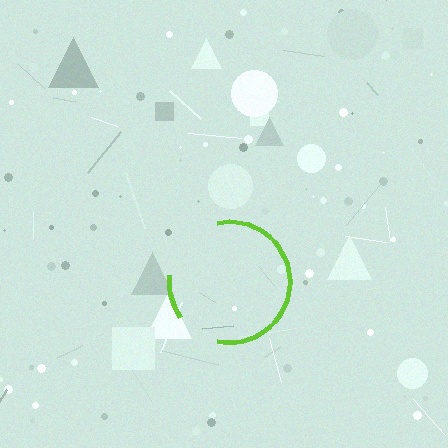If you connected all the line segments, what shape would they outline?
They would outline a circle.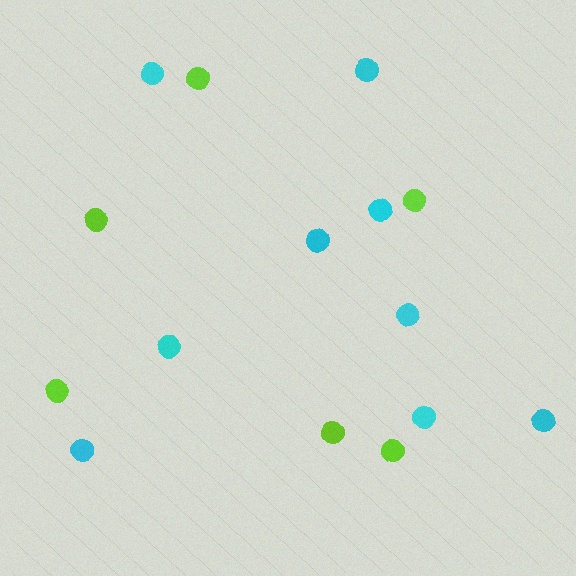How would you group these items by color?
There are 2 groups: one group of lime circles (6) and one group of cyan circles (9).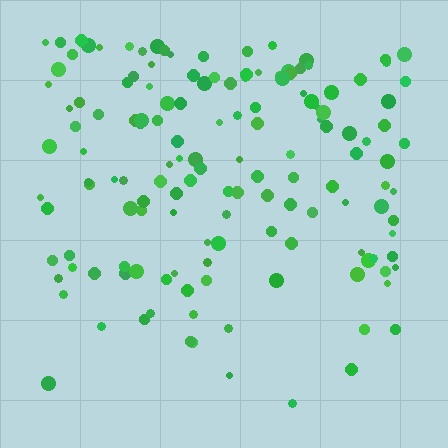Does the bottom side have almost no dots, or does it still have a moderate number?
Still a moderate number, just noticeably fewer than the top.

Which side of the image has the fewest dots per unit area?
The bottom.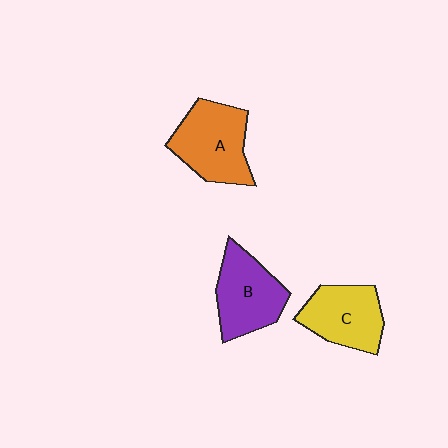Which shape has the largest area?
Shape A (orange).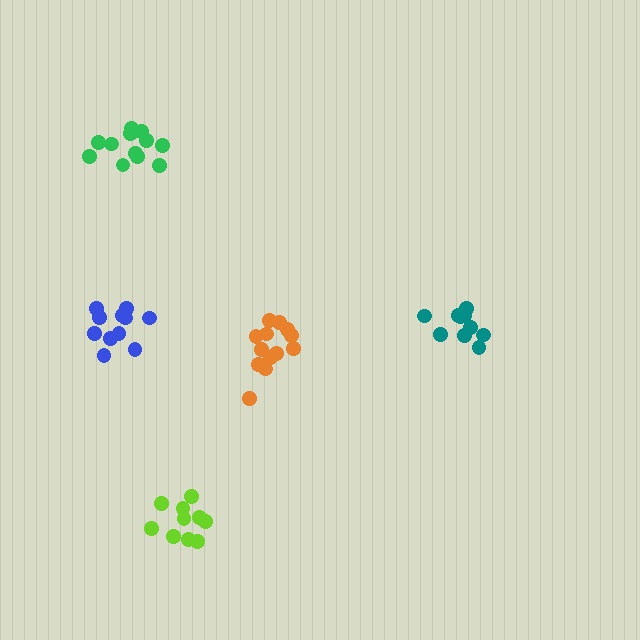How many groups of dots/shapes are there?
There are 5 groups.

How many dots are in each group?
Group 1: 10 dots, Group 2: 12 dots, Group 3: 11 dots, Group 4: 13 dots, Group 5: 10 dots (56 total).